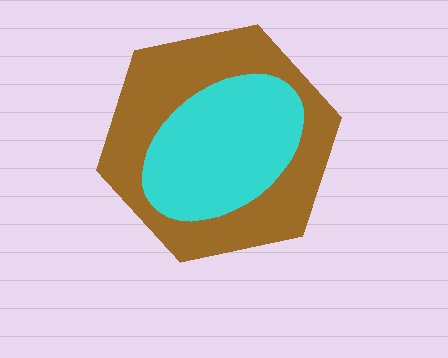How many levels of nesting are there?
2.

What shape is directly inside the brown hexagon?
The cyan ellipse.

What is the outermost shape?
The brown hexagon.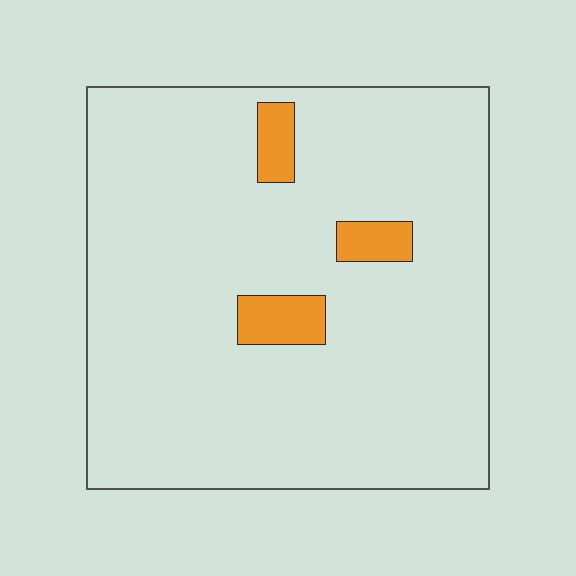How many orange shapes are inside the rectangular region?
3.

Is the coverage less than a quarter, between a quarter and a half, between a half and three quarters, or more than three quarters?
Less than a quarter.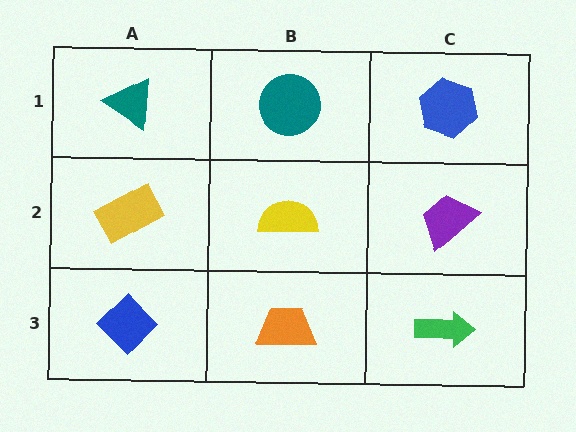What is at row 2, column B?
A yellow semicircle.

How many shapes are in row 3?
3 shapes.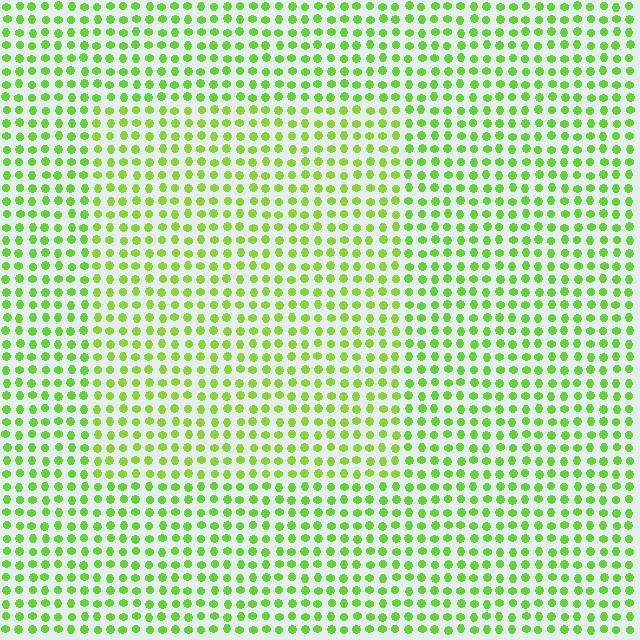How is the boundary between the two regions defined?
The boundary is defined purely by a slight shift in hue (about 16 degrees). Spacing, size, and orientation are identical on both sides.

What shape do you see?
I see a rectangle.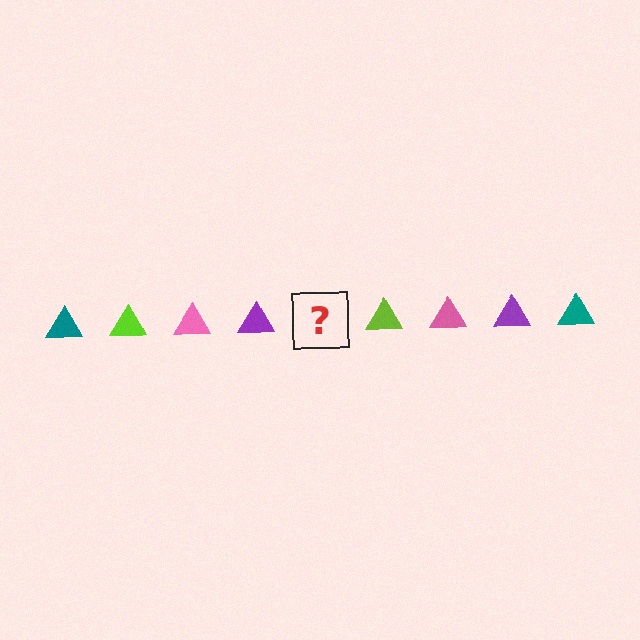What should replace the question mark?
The question mark should be replaced with a teal triangle.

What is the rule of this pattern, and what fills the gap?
The rule is that the pattern cycles through teal, lime, pink, purple triangles. The gap should be filled with a teal triangle.